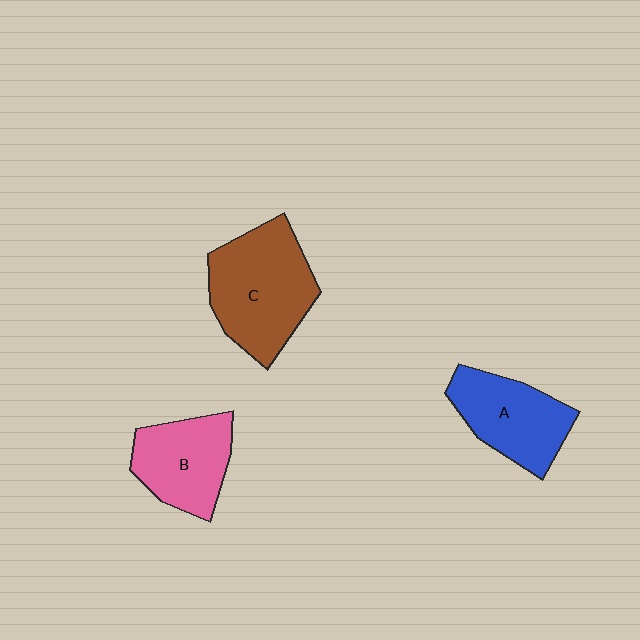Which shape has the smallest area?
Shape B (pink).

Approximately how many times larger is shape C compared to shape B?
Approximately 1.4 times.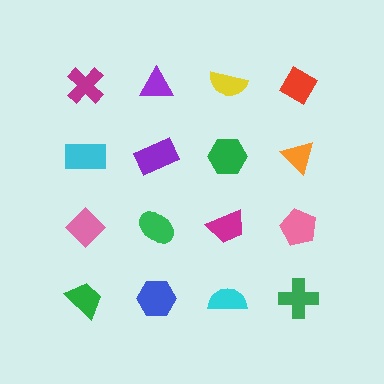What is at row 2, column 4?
An orange triangle.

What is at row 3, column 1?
A pink diamond.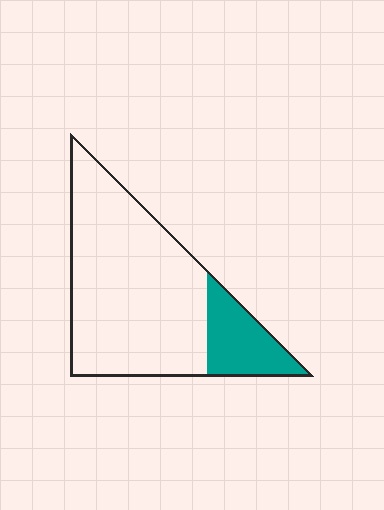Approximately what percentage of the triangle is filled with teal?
Approximately 20%.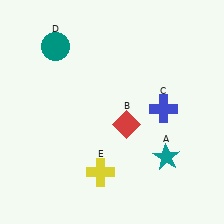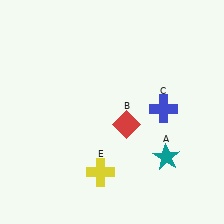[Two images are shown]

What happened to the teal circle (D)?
The teal circle (D) was removed in Image 2. It was in the top-left area of Image 1.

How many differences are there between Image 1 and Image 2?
There is 1 difference between the two images.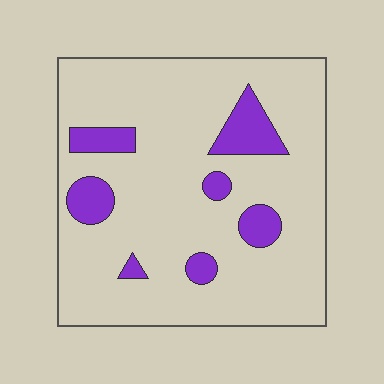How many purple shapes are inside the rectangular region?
7.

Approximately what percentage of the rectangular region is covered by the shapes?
Approximately 15%.